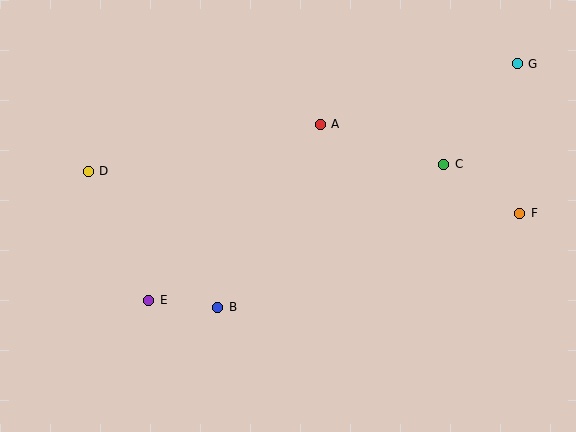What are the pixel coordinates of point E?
Point E is at (149, 300).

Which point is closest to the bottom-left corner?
Point E is closest to the bottom-left corner.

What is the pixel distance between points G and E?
The distance between G and E is 438 pixels.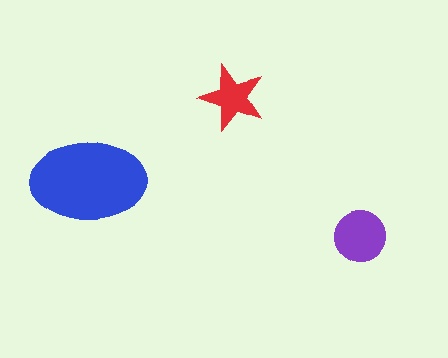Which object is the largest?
The blue ellipse.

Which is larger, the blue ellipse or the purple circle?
The blue ellipse.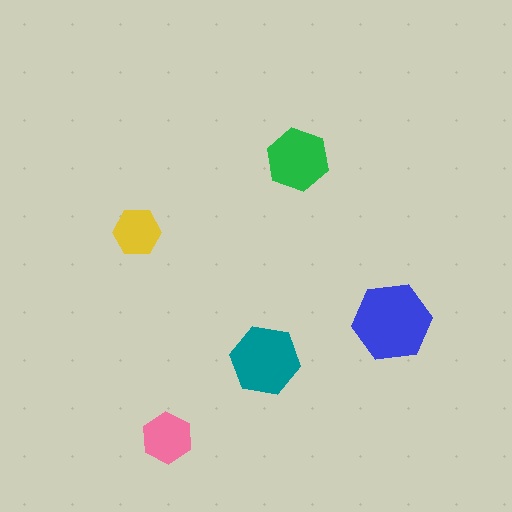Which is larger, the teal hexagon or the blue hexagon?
The blue one.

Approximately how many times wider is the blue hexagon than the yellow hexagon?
About 1.5 times wider.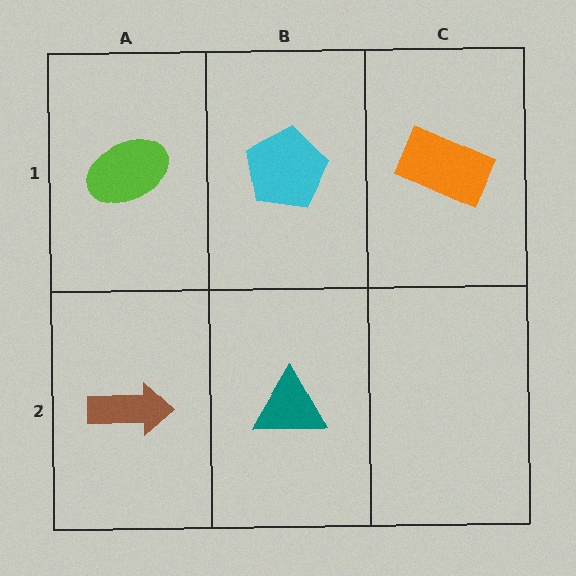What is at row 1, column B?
A cyan pentagon.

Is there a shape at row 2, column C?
No, that cell is empty.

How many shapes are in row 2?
2 shapes.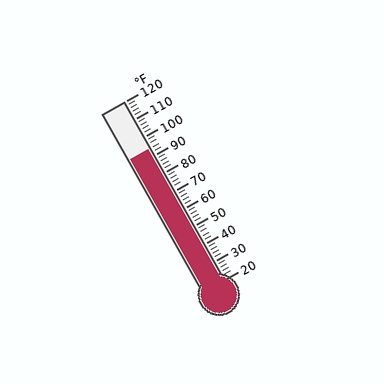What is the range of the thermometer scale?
The thermometer scale ranges from 20°F to 120°F.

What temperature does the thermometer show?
The thermometer shows approximately 94°F.